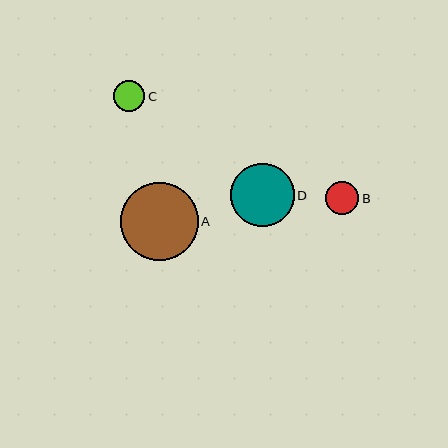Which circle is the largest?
Circle A is the largest with a size of approximately 78 pixels.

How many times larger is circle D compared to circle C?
Circle D is approximately 2.0 times the size of circle C.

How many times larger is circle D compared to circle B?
Circle D is approximately 1.9 times the size of circle B.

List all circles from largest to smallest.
From largest to smallest: A, D, B, C.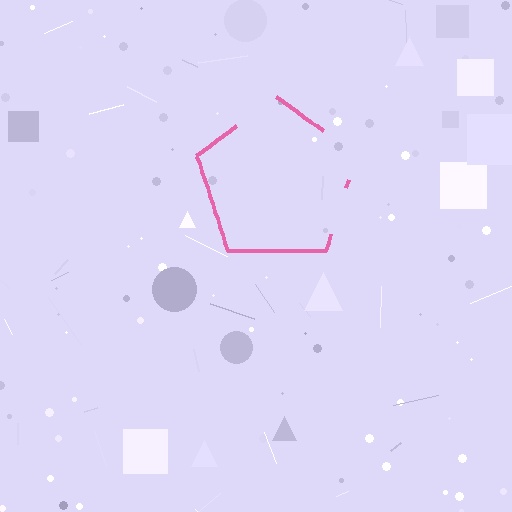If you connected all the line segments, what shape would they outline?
They would outline a pentagon.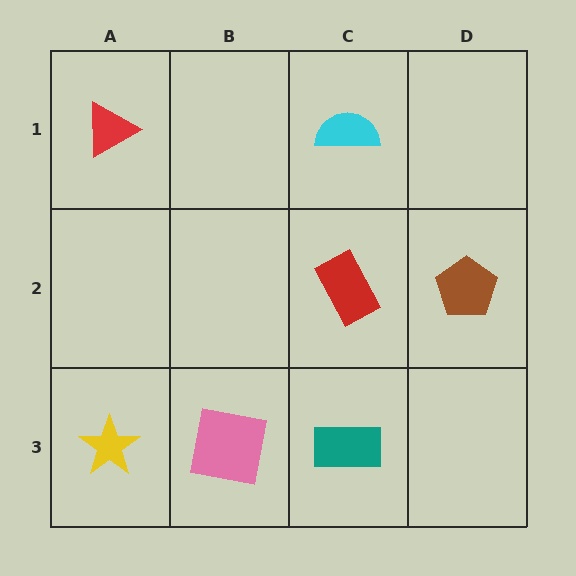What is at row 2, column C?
A red rectangle.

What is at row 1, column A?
A red triangle.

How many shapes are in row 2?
2 shapes.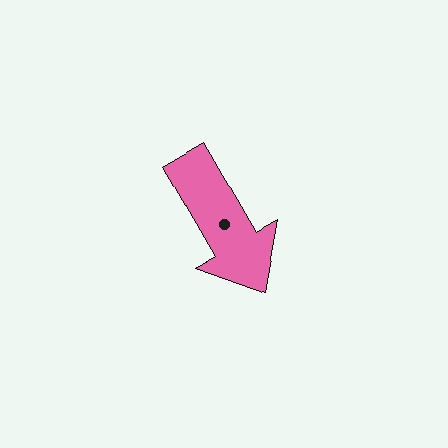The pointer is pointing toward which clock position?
Roughly 5 o'clock.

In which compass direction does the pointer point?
Southeast.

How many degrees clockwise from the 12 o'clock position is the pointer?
Approximately 150 degrees.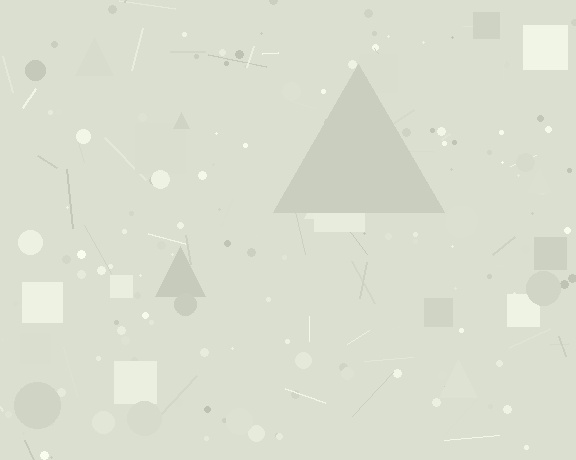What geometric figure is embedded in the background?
A triangle is embedded in the background.